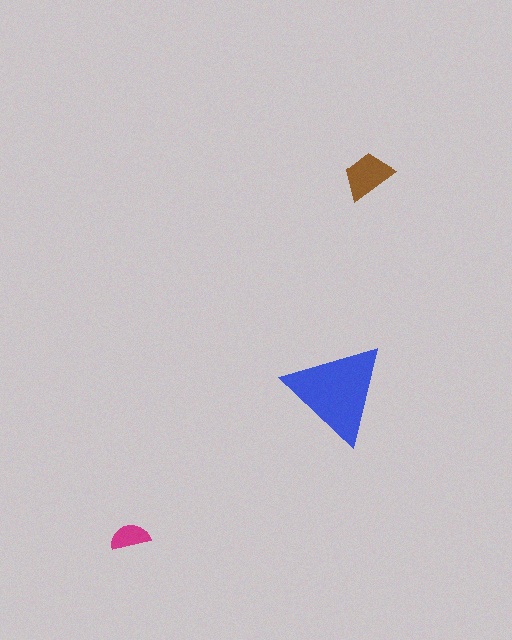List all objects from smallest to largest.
The magenta semicircle, the brown trapezoid, the blue triangle.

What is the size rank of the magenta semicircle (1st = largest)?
3rd.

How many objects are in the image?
There are 3 objects in the image.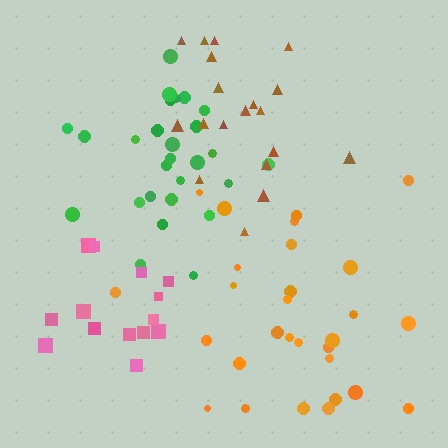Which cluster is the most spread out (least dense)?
Pink.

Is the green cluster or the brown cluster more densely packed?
Green.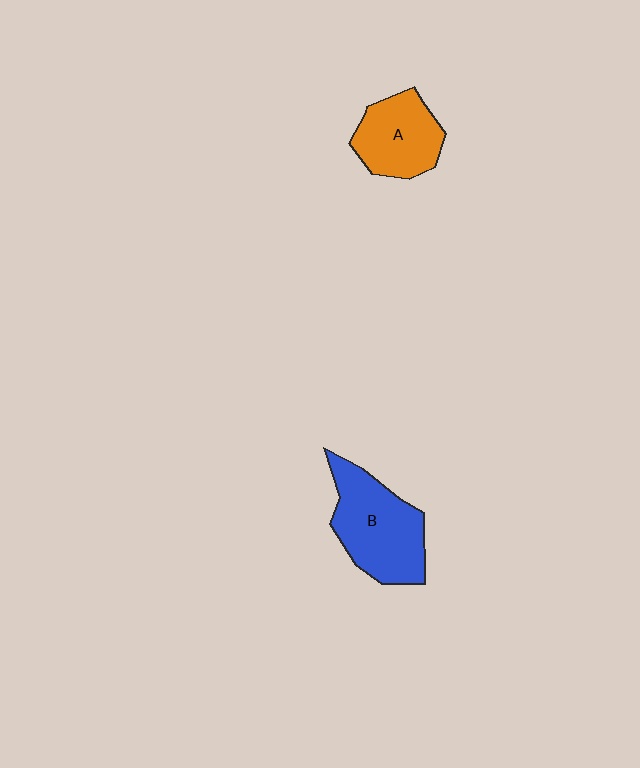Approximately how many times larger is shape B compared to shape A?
Approximately 1.4 times.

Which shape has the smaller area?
Shape A (orange).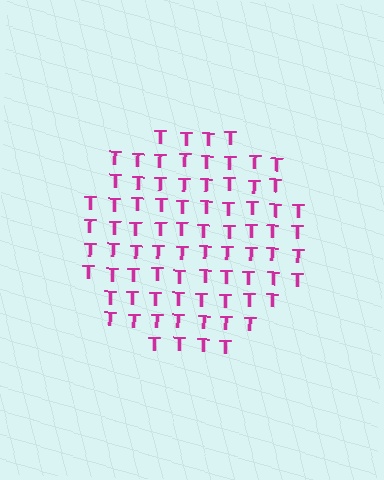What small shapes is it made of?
It is made of small letter T's.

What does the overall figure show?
The overall figure shows a circle.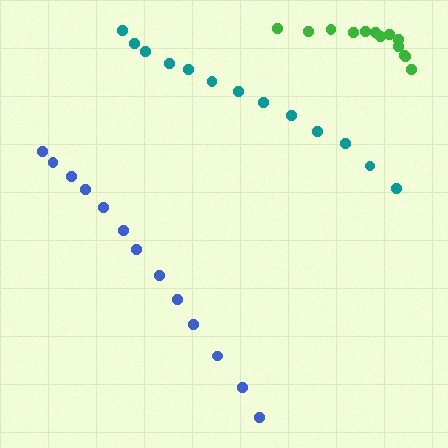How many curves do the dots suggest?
There are 3 distinct paths.